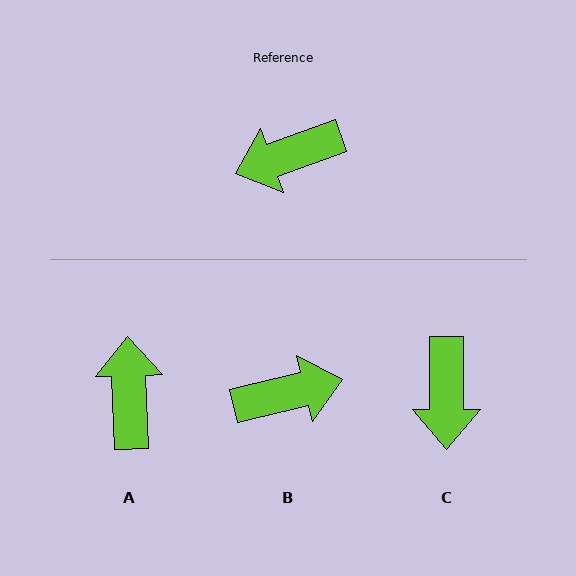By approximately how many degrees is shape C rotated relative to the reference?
Approximately 70 degrees counter-clockwise.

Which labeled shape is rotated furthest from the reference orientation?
B, about 174 degrees away.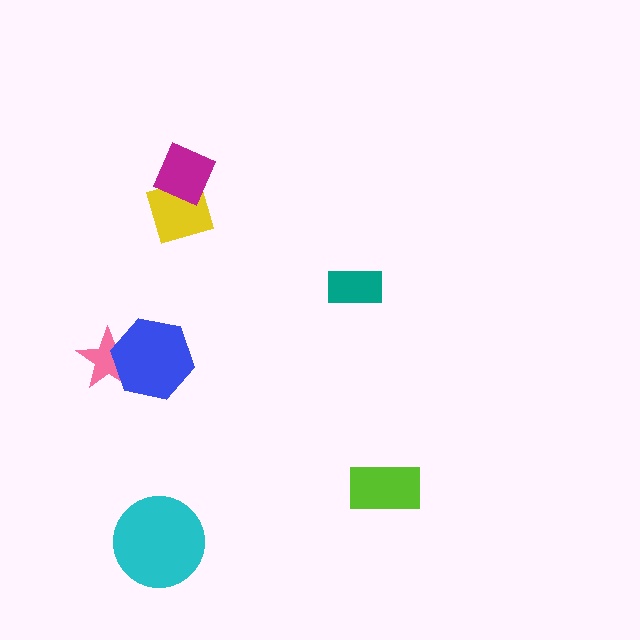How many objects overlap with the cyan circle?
0 objects overlap with the cyan circle.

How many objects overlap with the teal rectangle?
0 objects overlap with the teal rectangle.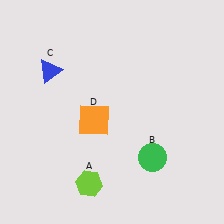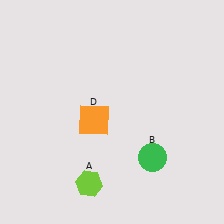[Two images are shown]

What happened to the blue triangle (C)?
The blue triangle (C) was removed in Image 2. It was in the top-left area of Image 1.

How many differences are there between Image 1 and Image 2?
There is 1 difference between the two images.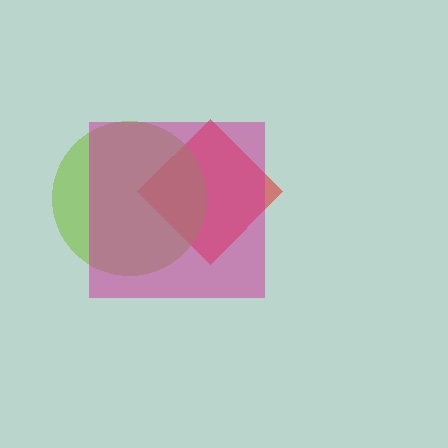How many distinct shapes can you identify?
There are 3 distinct shapes: a red diamond, a lime circle, a magenta square.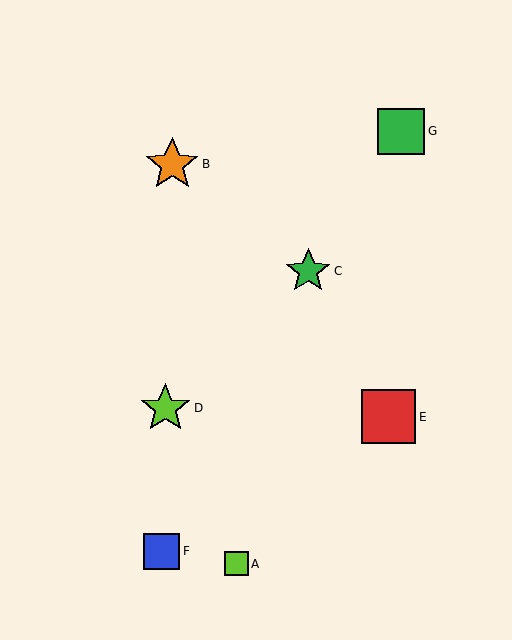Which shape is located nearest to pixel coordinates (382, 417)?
The red square (labeled E) at (389, 417) is nearest to that location.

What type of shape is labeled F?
Shape F is a blue square.